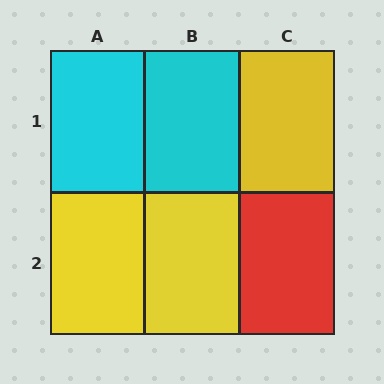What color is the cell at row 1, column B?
Cyan.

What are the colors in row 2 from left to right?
Yellow, yellow, red.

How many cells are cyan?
2 cells are cyan.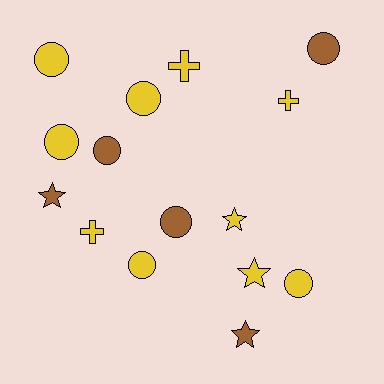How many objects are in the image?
There are 15 objects.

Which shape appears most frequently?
Circle, with 8 objects.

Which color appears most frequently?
Yellow, with 10 objects.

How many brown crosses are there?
There are no brown crosses.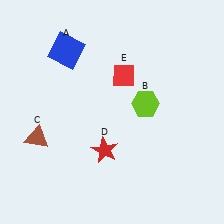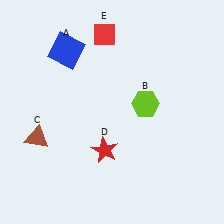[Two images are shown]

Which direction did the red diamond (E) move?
The red diamond (E) moved up.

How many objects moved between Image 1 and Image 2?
1 object moved between the two images.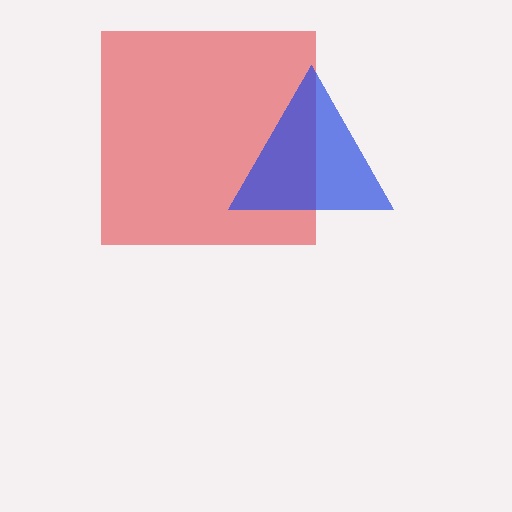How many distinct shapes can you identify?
There are 2 distinct shapes: a red square, a blue triangle.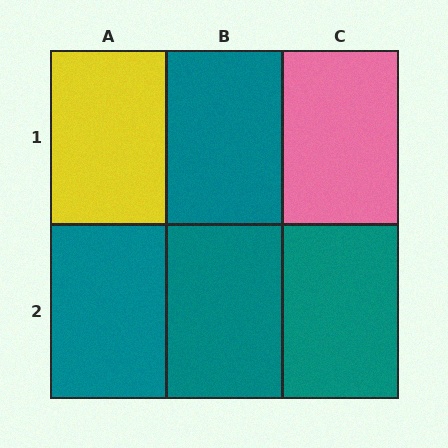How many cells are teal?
4 cells are teal.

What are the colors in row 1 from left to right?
Yellow, teal, pink.